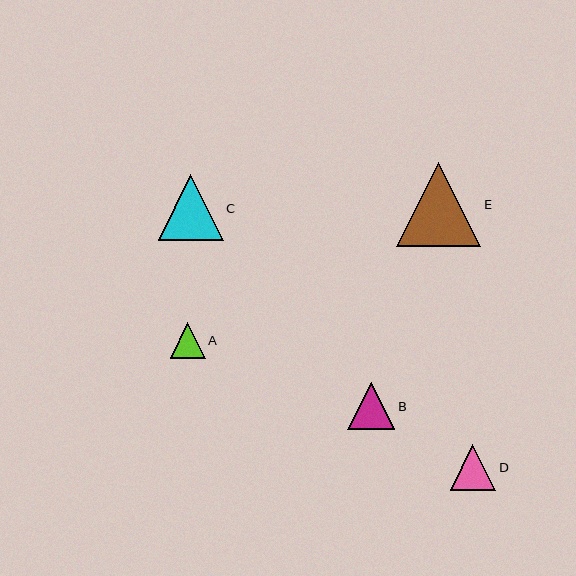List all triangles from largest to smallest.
From largest to smallest: E, C, B, D, A.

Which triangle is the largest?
Triangle E is the largest with a size of approximately 84 pixels.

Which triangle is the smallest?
Triangle A is the smallest with a size of approximately 35 pixels.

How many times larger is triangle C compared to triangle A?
Triangle C is approximately 1.9 times the size of triangle A.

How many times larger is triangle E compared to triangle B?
Triangle E is approximately 1.8 times the size of triangle B.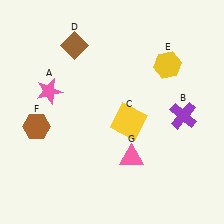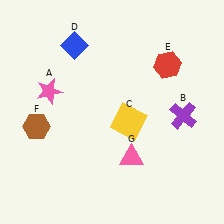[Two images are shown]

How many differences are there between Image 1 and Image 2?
There are 2 differences between the two images.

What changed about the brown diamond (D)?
In Image 1, D is brown. In Image 2, it changed to blue.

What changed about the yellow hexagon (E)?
In Image 1, E is yellow. In Image 2, it changed to red.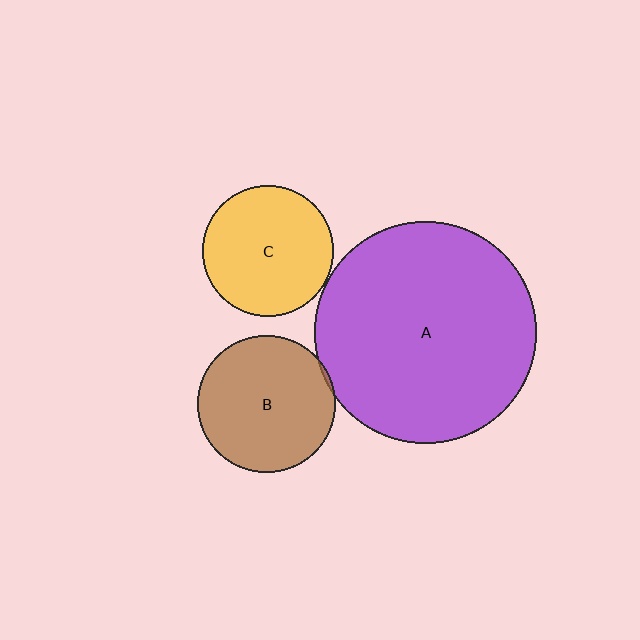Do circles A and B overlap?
Yes.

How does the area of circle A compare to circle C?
Approximately 2.9 times.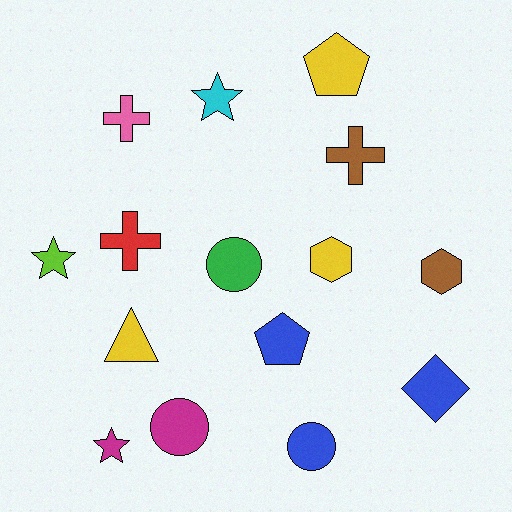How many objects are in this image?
There are 15 objects.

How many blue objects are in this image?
There are 3 blue objects.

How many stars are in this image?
There are 3 stars.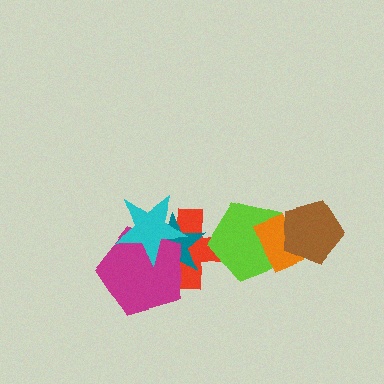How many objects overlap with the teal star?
3 objects overlap with the teal star.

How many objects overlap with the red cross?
4 objects overlap with the red cross.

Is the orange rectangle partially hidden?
Yes, it is partially covered by another shape.